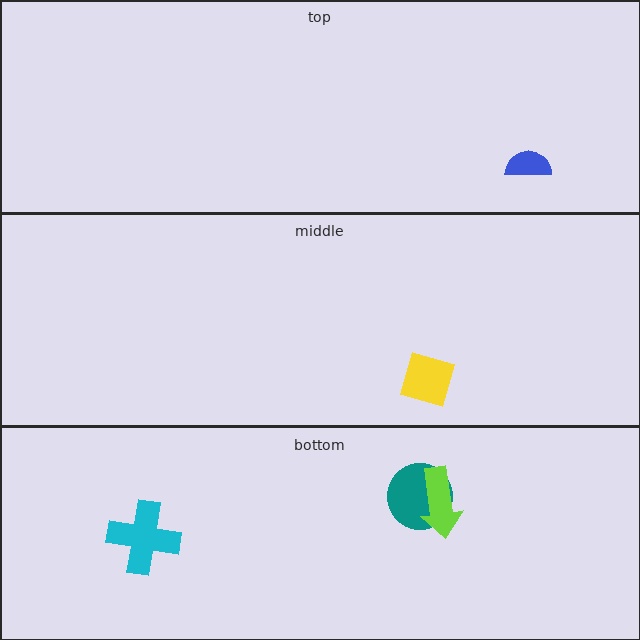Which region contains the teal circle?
The bottom region.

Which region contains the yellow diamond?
The middle region.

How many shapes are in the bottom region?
3.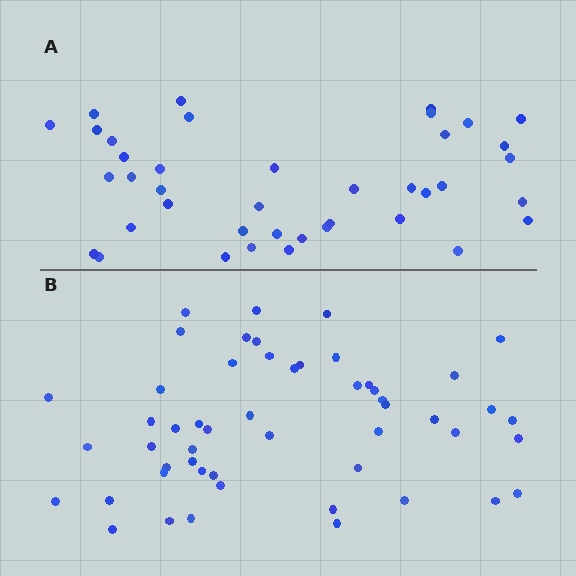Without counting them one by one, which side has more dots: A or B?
Region B (the bottom region) has more dots.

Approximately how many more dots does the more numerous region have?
Region B has roughly 12 or so more dots than region A.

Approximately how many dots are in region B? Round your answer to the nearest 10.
About 50 dots. (The exact count is 52, which rounds to 50.)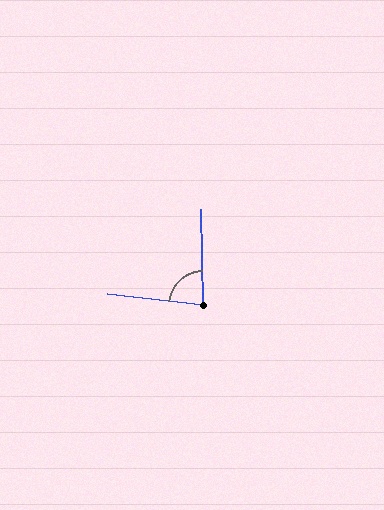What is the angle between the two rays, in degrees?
Approximately 82 degrees.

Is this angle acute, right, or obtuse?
It is acute.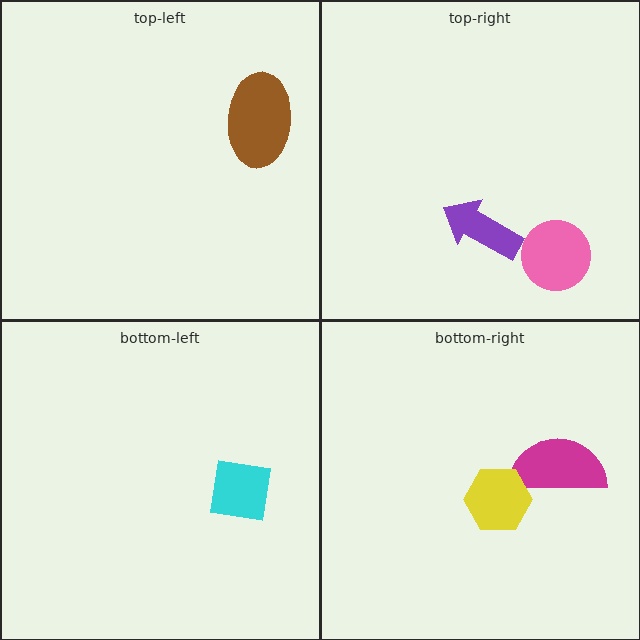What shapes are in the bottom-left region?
The cyan square.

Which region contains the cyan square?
The bottom-left region.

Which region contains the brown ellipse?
The top-left region.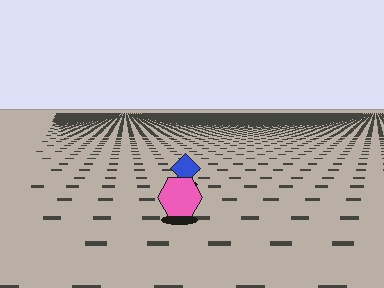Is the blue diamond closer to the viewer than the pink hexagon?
No. The pink hexagon is closer — you can tell from the texture gradient: the ground texture is coarser near it.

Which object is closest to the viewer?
The pink hexagon is closest. The texture marks near it are larger and more spread out.